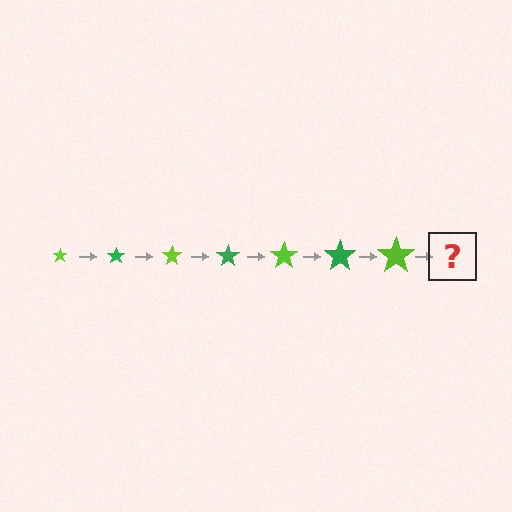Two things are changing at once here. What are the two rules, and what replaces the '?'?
The two rules are that the star grows larger each step and the color cycles through lime and green. The '?' should be a green star, larger than the previous one.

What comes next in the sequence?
The next element should be a green star, larger than the previous one.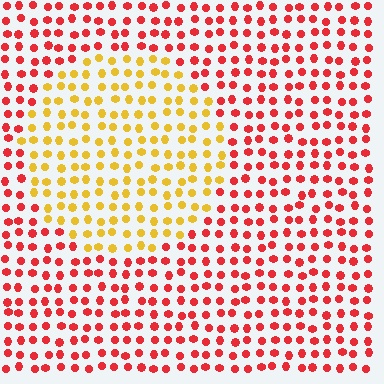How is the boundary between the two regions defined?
The boundary is defined purely by a slight shift in hue (about 51 degrees). Spacing, size, and orientation are identical on both sides.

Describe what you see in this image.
The image is filled with small red elements in a uniform arrangement. A circle-shaped region is visible where the elements are tinted to a slightly different hue, forming a subtle color boundary.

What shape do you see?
I see a circle.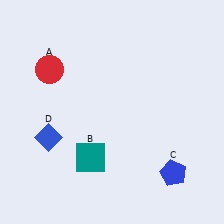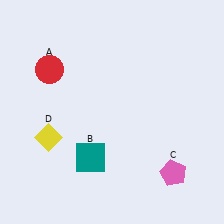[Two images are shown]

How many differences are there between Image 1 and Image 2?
There are 2 differences between the two images.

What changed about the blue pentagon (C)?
In Image 1, C is blue. In Image 2, it changed to pink.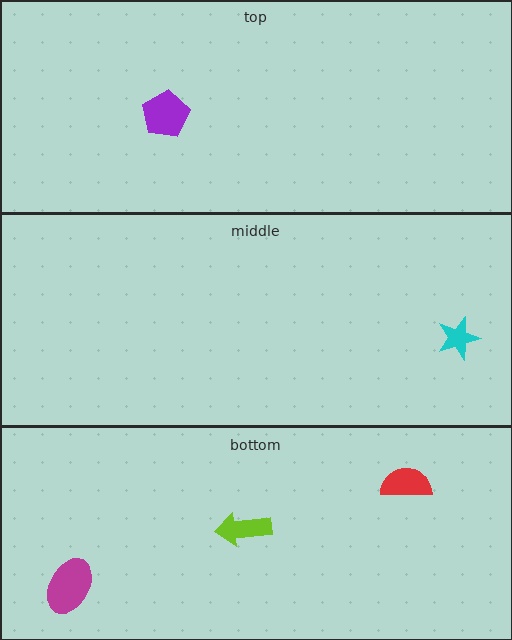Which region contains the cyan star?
The middle region.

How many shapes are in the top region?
1.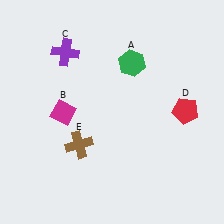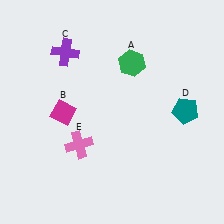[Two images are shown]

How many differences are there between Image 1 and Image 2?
There are 2 differences between the two images.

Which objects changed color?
D changed from red to teal. E changed from brown to pink.